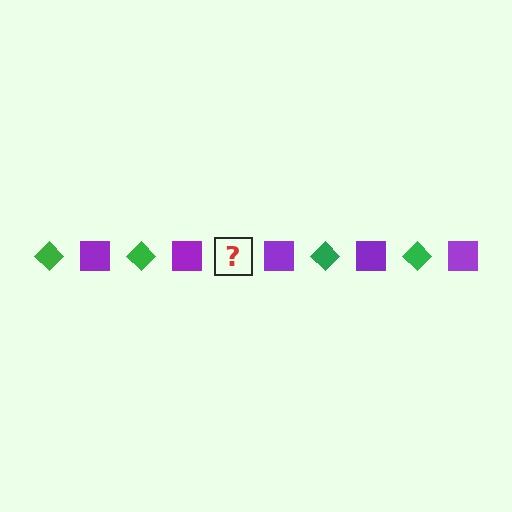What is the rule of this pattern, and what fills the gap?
The rule is that the pattern alternates between green diamond and purple square. The gap should be filled with a green diamond.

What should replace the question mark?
The question mark should be replaced with a green diamond.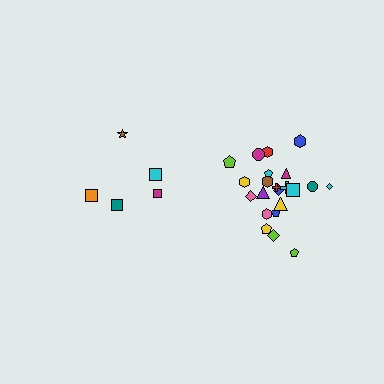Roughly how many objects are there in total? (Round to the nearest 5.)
Roughly 25 objects in total.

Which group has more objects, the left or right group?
The right group.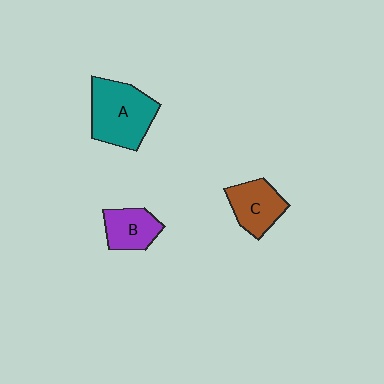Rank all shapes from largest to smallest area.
From largest to smallest: A (teal), C (brown), B (purple).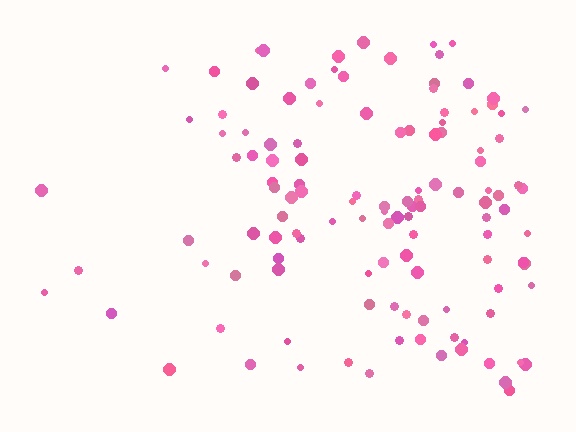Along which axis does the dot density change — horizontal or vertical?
Horizontal.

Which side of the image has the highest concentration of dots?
The right.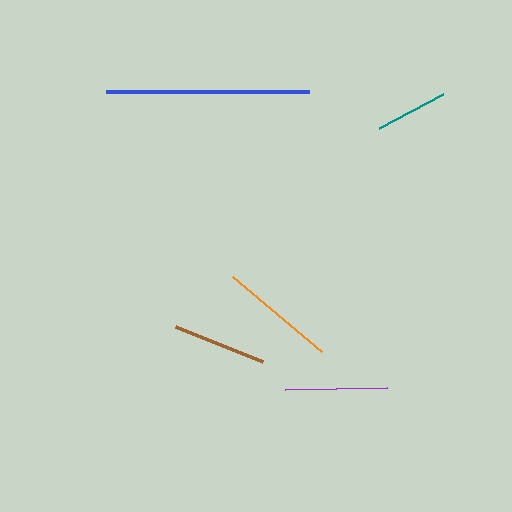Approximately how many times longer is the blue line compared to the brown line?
The blue line is approximately 2.2 times the length of the brown line.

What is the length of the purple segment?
The purple segment is approximately 102 pixels long.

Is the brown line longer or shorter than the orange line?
The orange line is longer than the brown line.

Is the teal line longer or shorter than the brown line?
The brown line is longer than the teal line.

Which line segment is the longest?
The blue line is the longest at approximately 203 pixels.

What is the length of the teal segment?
The teal segment is approximately 72 pixels long.